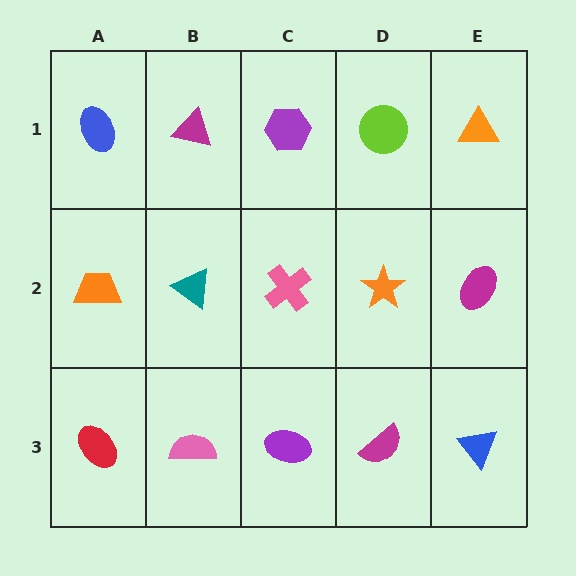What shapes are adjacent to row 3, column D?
An orange star (row 2, column D), a purple ellipse (row 3, column C), a blue triangle (row 3, column E).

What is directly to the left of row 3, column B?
A red ellipse.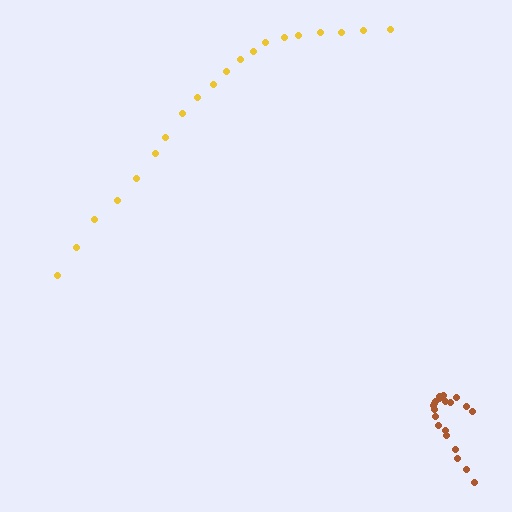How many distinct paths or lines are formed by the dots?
There are 2 distinct paths.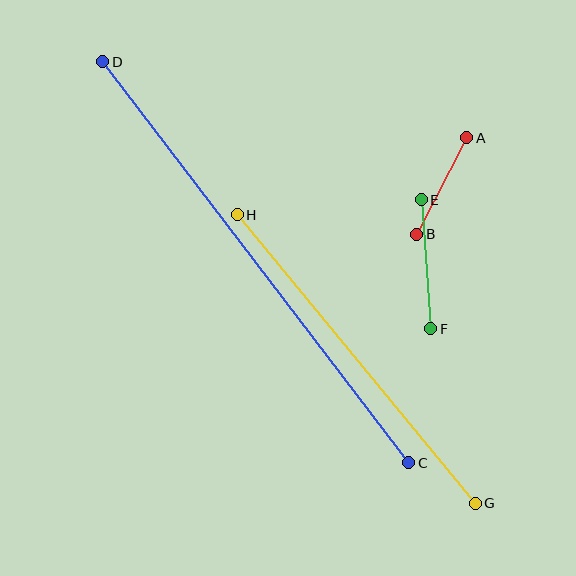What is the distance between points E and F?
The distance is approximately 129 pixels.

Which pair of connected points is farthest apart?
Points C and D are farthest apart.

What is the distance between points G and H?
The distance is approximately 374 pixels.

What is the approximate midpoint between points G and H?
The midpoint is at approximately (356, 359) pixels.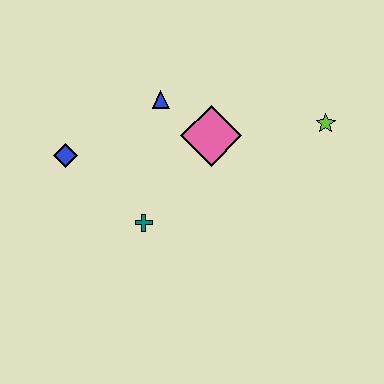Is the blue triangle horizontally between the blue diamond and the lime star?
Yes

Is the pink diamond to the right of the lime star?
No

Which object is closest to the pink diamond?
The blue triangle is closest to the pink diamond.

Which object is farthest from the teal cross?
The lime star is farthest from the teal cross.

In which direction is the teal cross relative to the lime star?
The teal cross is to the left of the lime star.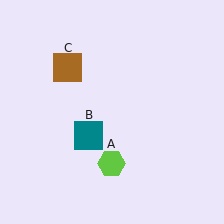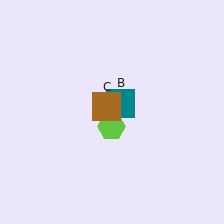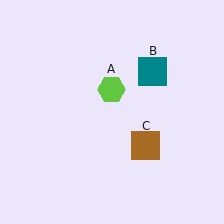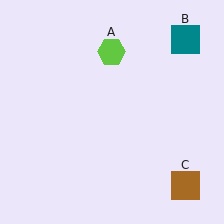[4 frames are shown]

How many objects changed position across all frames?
3 objects changed position: lime hexagon (object A), teal square (object B), brown square (object C).